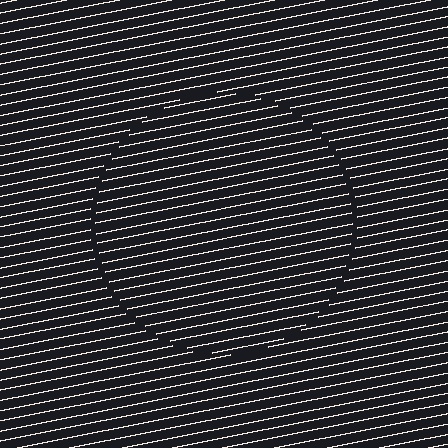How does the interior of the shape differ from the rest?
The interior of the shape contains the same grating, shifted by half a period — the contour is defined by the phase discontinuity where line-ends from the inner and outer gratings abut.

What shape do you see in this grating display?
An illusory circle. The interior of the shape contains the same grating, shifted by half a period — the contour is defined by the phase discontinuity where line-ends from the inner and outer gratings abut.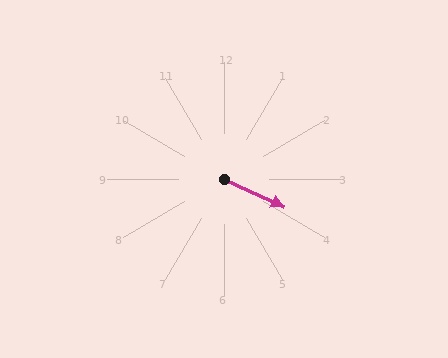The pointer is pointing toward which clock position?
Roughly 4 o'clock.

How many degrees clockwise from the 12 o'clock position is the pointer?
Approximately 115 degrees.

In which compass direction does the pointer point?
Southeast.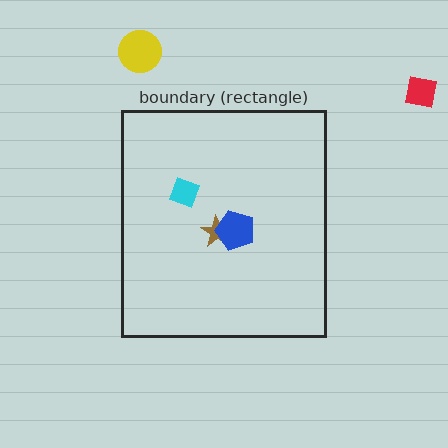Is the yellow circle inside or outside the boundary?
Outside.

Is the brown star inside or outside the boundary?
Inside.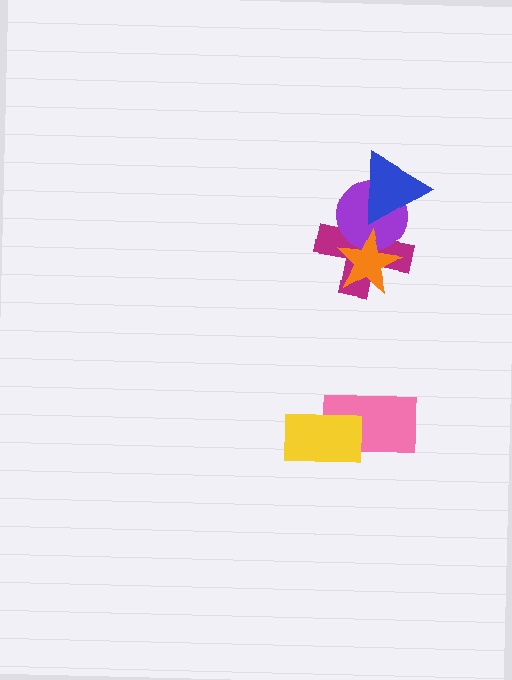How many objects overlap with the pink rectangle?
1 object overlaps with the pink rectangle.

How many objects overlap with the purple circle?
3 objects overlap with the purple circle.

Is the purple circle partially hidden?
Yes, it is partially covered by another shape.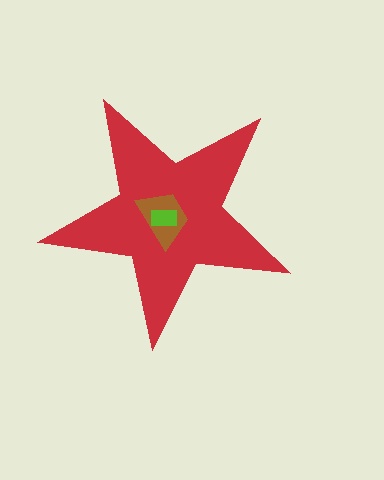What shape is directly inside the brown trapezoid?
The lime rectangle.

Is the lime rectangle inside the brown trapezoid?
Yes.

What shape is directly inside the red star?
The brown trapezoid.